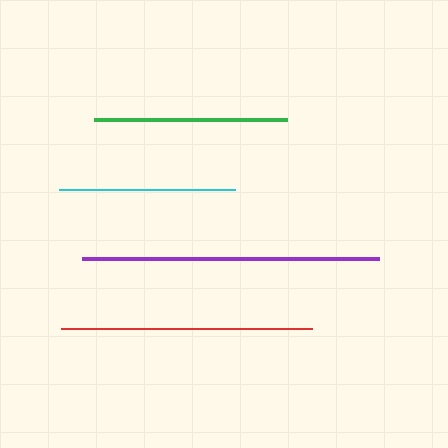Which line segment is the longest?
The purple line is the longest at approximately 297 pixels.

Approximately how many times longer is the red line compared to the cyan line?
The red line is approximately 1.4 times the length of the cyan line.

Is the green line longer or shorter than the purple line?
The purple line is longer than the green line.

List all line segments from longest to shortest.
From longest to shortest: purple, red, green, cyan.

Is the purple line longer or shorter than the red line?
The purple line is longer than the red line.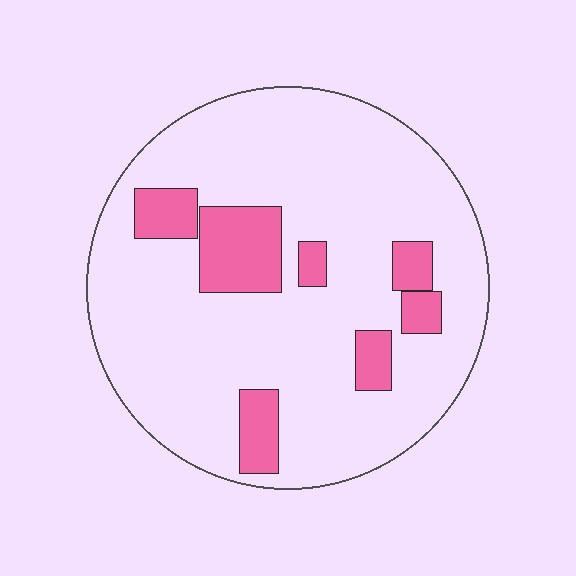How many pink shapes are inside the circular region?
7.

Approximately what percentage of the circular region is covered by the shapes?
Approximately 15%.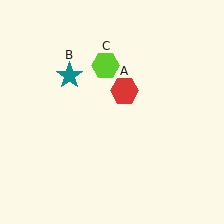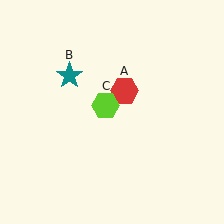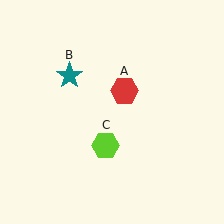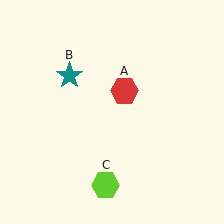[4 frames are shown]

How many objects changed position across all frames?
1 object changed position: lime hexagon (object C).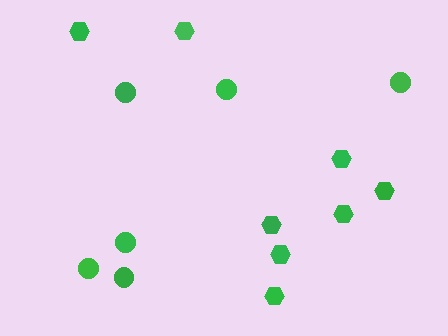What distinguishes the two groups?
There are 2 groups: one group of circles (6) and one group of hexagons (8).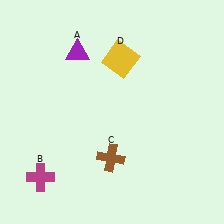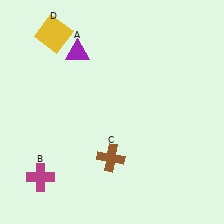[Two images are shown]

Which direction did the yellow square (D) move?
The yellow square (D) moved left.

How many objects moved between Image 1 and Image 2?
1 object moved between the two images.